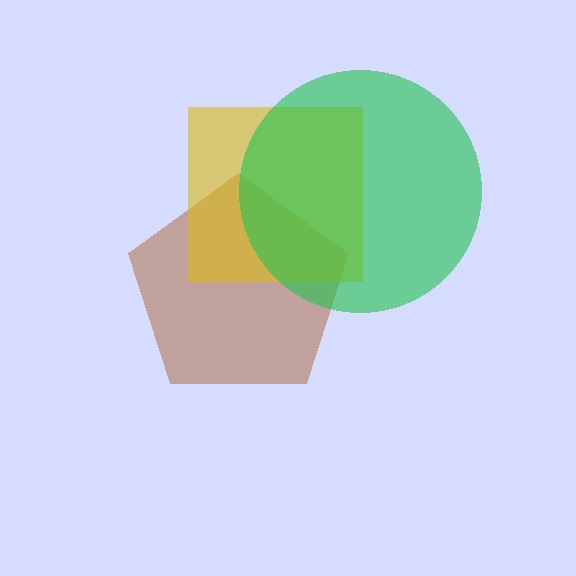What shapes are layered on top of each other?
The layered shapes are: a brown pentagon, a yellow square, a green circle.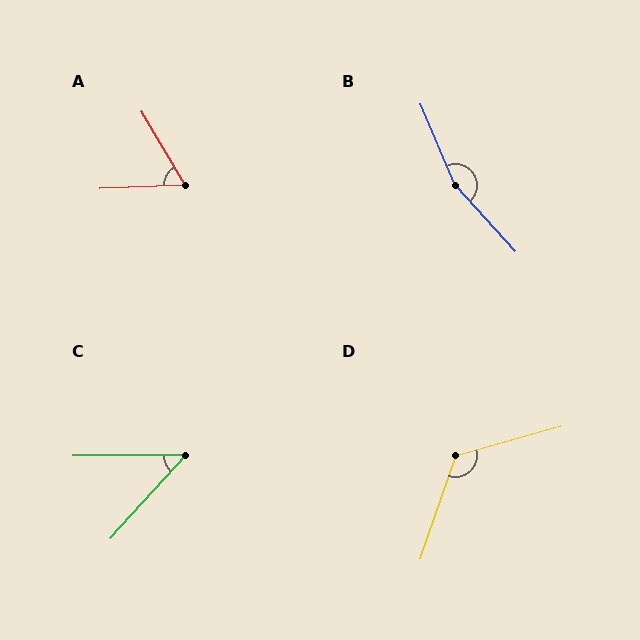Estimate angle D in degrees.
Approximately 125 degrees.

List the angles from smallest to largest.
C (48°), A (62°), D (125°), B (161°).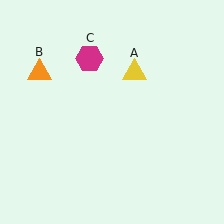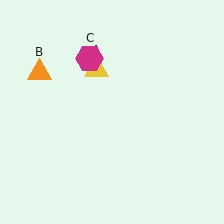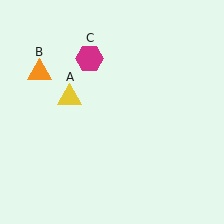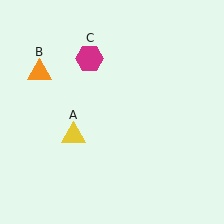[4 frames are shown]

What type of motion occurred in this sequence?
The yellow triangle (object A) rotated counterclockwise around the center of the scene.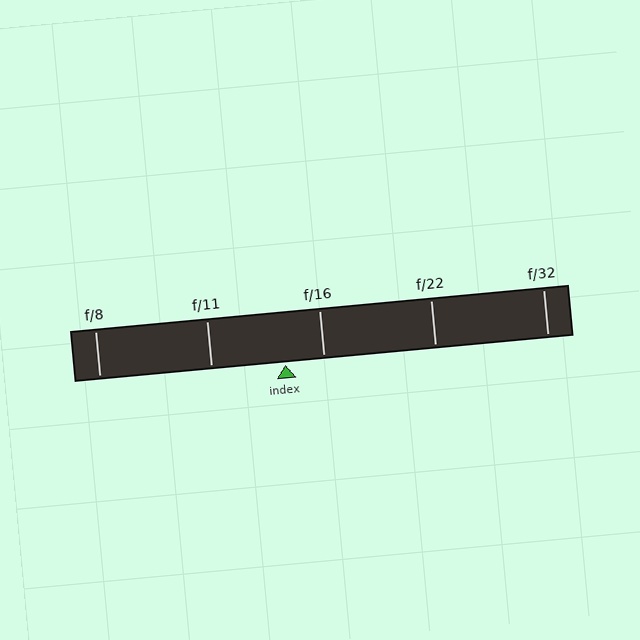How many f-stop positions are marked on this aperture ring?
There are 5 f-stop positions marked.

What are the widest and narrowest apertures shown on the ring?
The widest aperture shown is f/8 and the narrowest is f/32.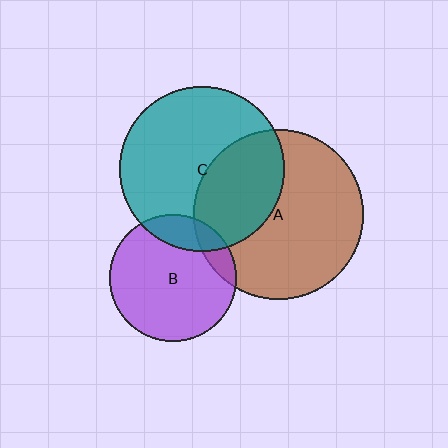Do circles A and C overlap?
Yes.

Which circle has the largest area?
Circle A (brown).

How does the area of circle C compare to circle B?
Approximately 1.7 times.